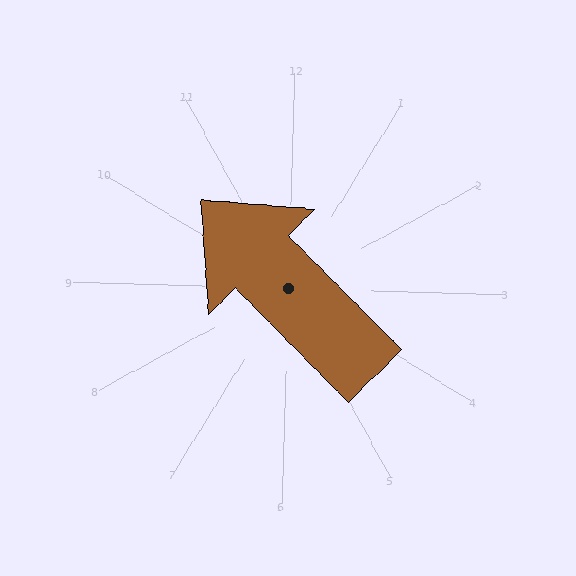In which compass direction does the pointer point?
Northwest.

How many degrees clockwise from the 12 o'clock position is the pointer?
Approximately 314 degrees.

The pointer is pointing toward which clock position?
Roughly 10 o'clock.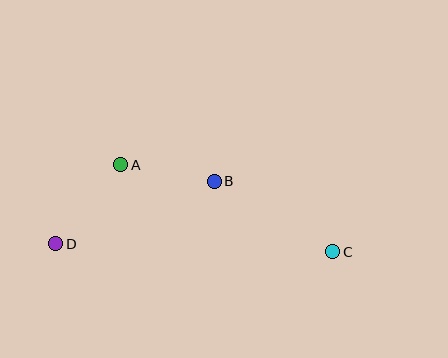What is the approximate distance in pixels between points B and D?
The distance between B and D is approximately 171 pixels.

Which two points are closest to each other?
Points A and B are closest to each other.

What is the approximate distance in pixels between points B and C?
The distance between B and C is approximately 138 pixels.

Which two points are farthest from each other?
Points C and D are farthest from each other.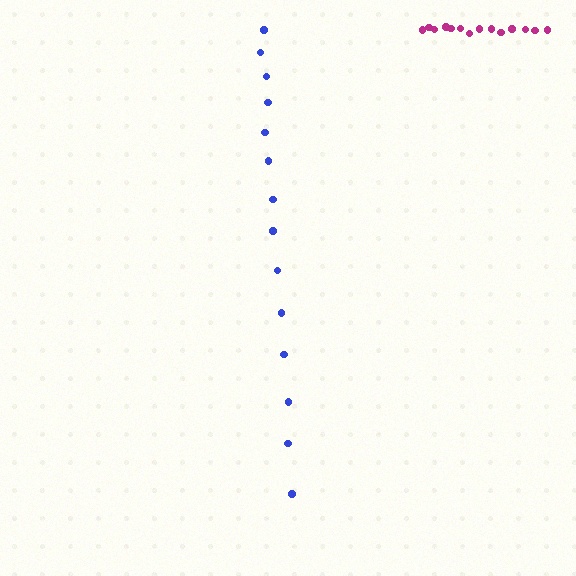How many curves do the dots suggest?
There are 2 distinct paths.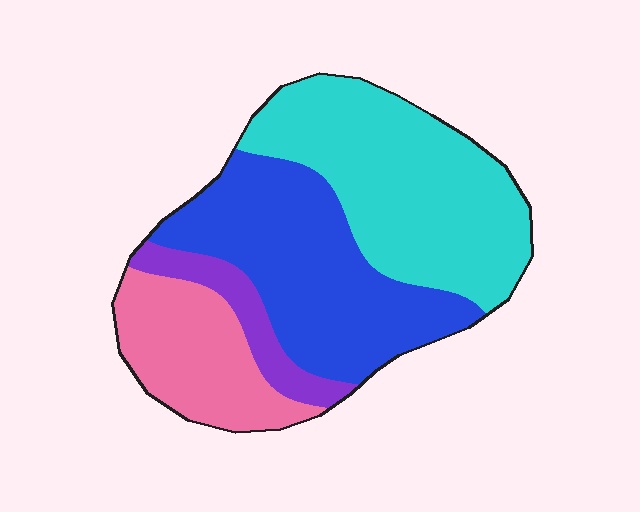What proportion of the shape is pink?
Pink takes up about one fifth (1/5) of the shape.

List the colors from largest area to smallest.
From largest to smallest: cyan, blue, pink, purple.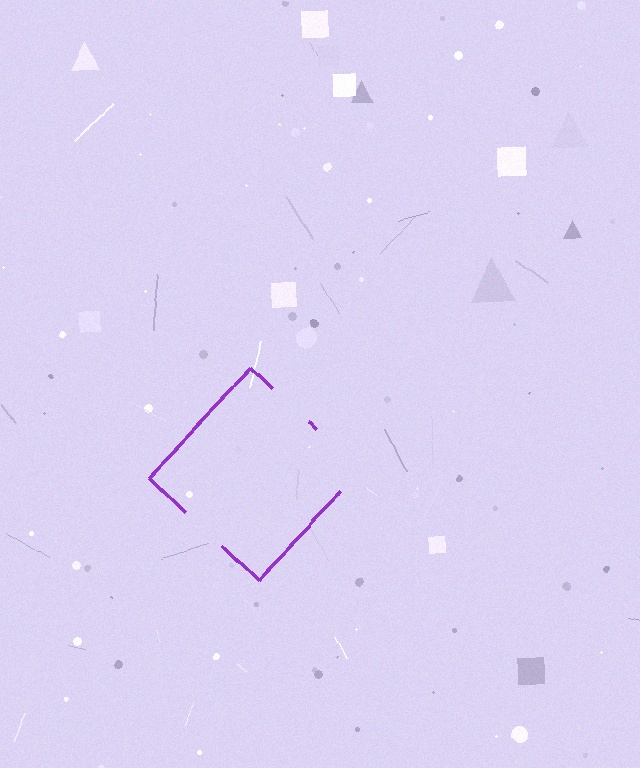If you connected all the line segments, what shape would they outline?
They would outline a diamond.